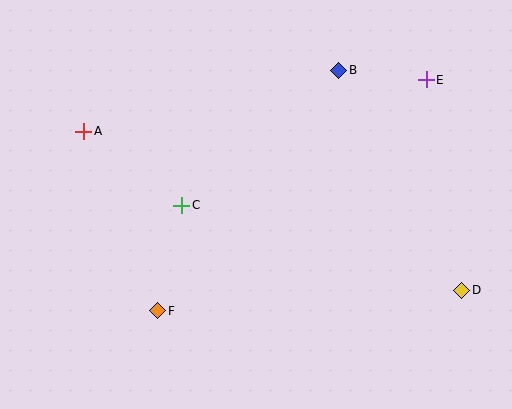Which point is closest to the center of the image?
Point C at (182, 205) is closest to the center.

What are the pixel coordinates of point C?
Point C is at (182, 205).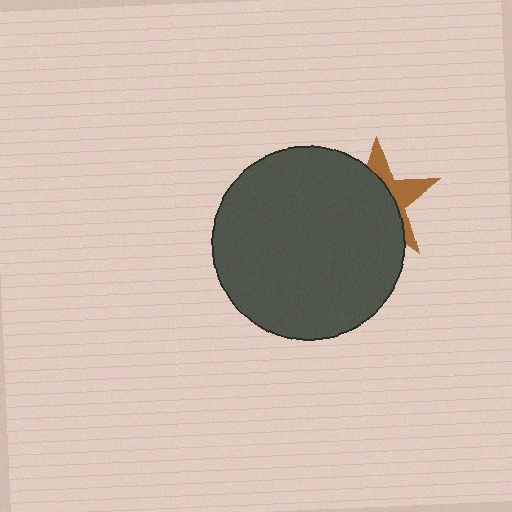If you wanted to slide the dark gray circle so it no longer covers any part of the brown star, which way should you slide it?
Slide it left — that is the most direct way to separate the two shapes.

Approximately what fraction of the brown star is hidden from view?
Roughly 66% of the brown star is hidden behind the dark gray circle.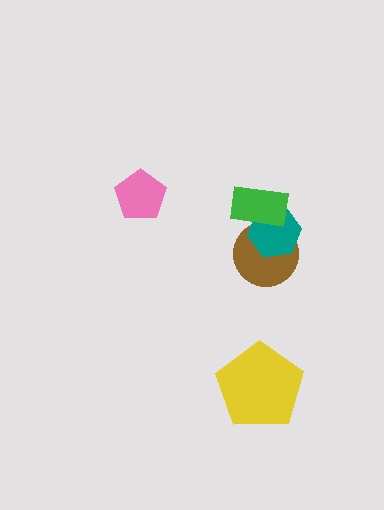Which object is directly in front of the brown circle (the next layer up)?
The teal hexagon is directly in front of the brown circle.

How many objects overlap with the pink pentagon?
0 objects overlap with the pink pentagon.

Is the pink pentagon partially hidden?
No, no other shape covers it.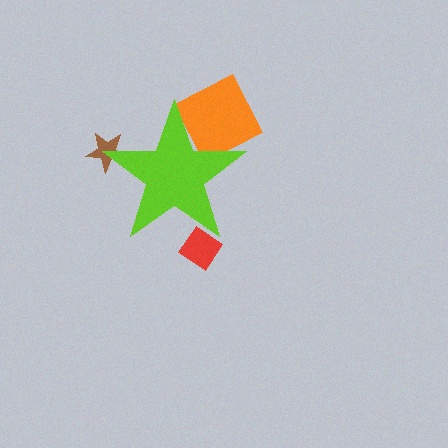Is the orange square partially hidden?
Yes, the orange square is partially hidden behind the lime star.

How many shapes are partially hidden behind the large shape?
3 shapes are partially hidden.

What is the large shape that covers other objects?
A lime star.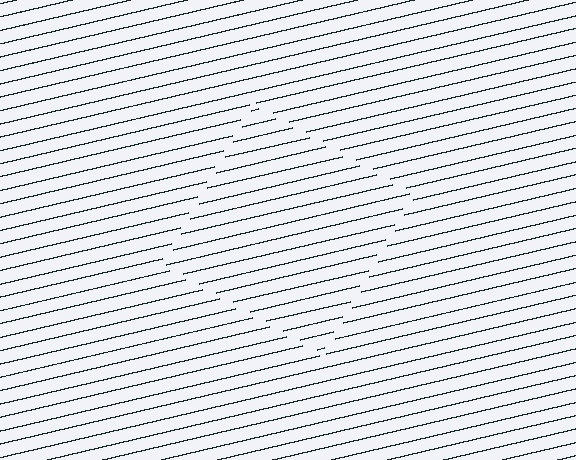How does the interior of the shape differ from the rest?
The interior of the shape contains the same grating, shifted by half a period — the contour is defined by the phase discontinuity where line-ends from the inner and outer gratings abut.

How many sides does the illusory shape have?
4 sides — the line-ends trace a square.